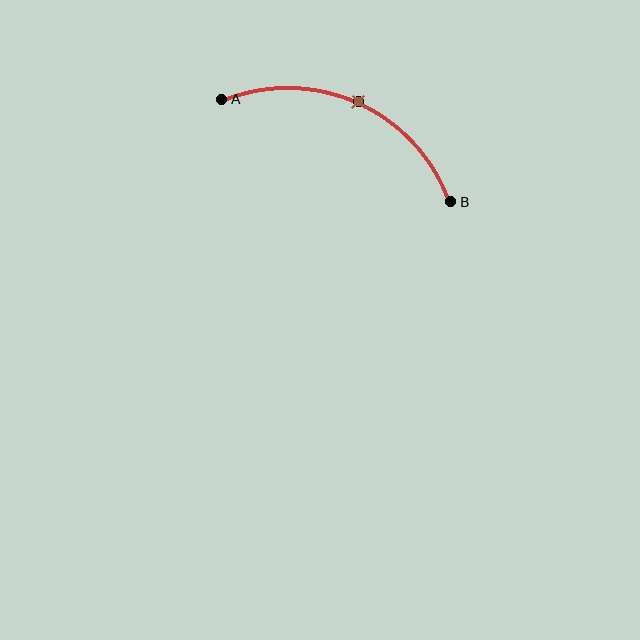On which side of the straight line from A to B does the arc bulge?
The arc bulges above the straight line connecting A and B.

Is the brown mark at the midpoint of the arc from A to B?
Yes. The brown mark lies on the arc at equal arc-length from both A and B — it is the arc midpoint.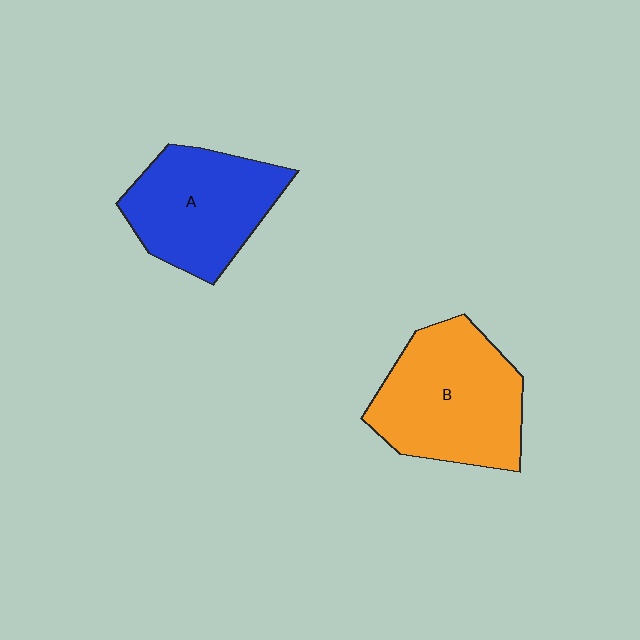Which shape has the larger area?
Shape B (orange).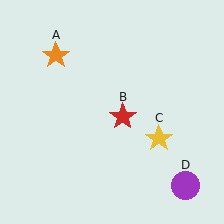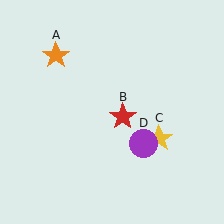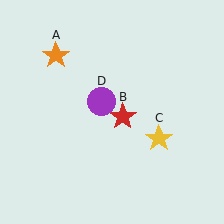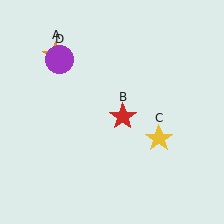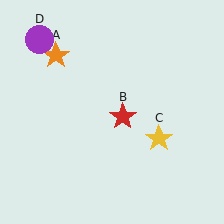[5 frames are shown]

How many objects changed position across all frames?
1 object changed position: purple circle (object D).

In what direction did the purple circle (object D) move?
The purple circle (object D) moved up and to the left.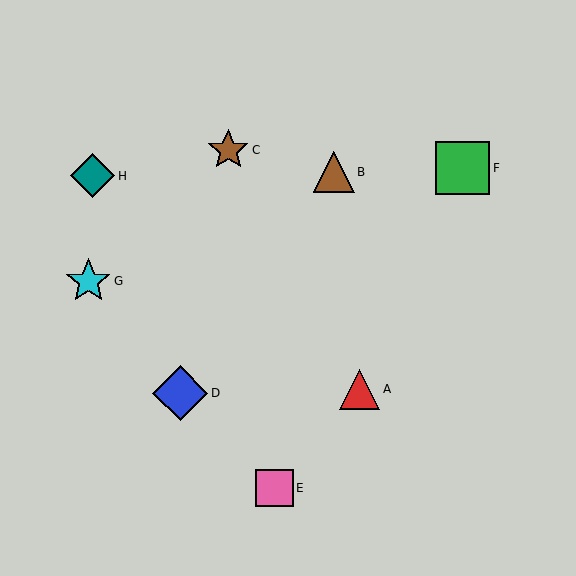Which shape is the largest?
The blue diamond (labeled D) is the largest.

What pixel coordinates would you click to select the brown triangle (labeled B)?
Click at (334, 172) to select the brown triangle B.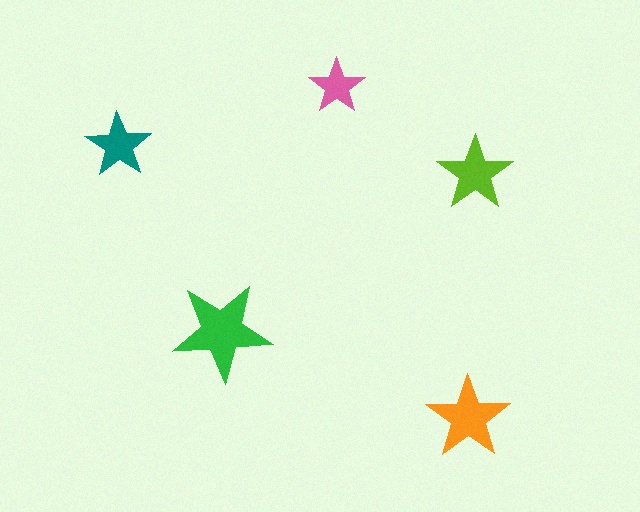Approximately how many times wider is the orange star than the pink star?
About 1.5 times wider.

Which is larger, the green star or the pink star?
The green one.